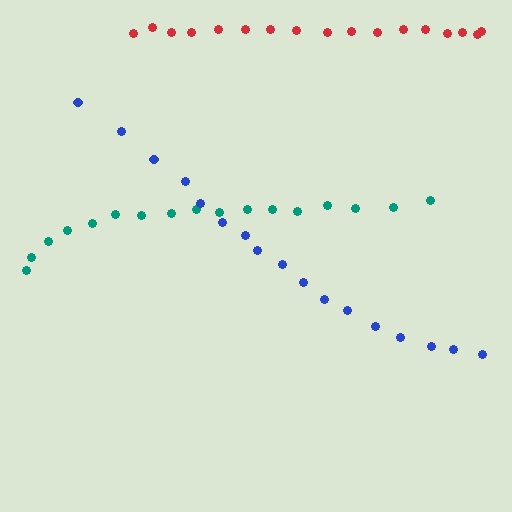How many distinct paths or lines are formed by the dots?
There are 3 distinct paths.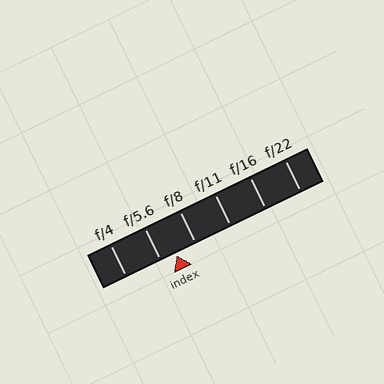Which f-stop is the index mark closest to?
The index mark is closest to f/5.6.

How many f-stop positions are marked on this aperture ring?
There are 6 f-stop positions marked.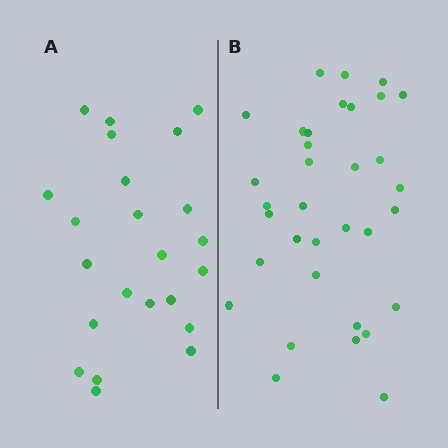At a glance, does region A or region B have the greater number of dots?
Region B (the right region) has more dots.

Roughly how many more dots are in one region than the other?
Region B has roughly 12 or so more dots than region A.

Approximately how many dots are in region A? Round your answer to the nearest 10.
About 20 dots. (The exact count is 23, which rounds to 20.)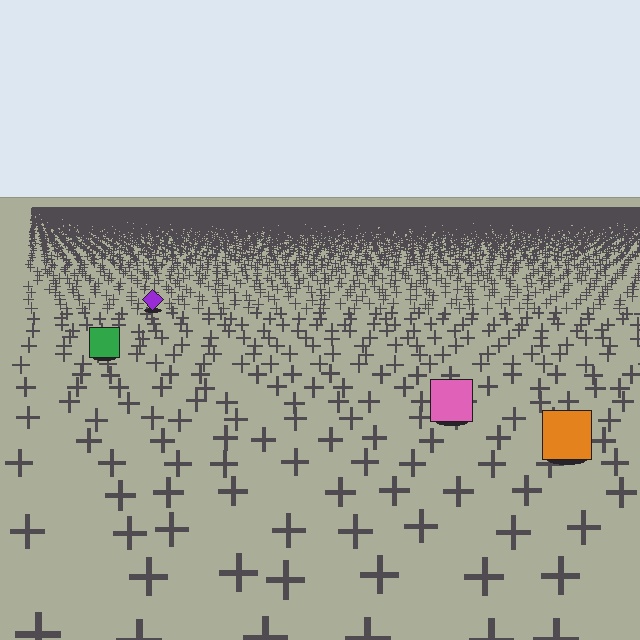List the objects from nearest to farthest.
From nearest to farthest: the orange square, the pink square, the green square, the purple diamond.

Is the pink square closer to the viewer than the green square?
Yes. The pink square is closer — you can tell from the texture gradient: the ground texture is coarser near it.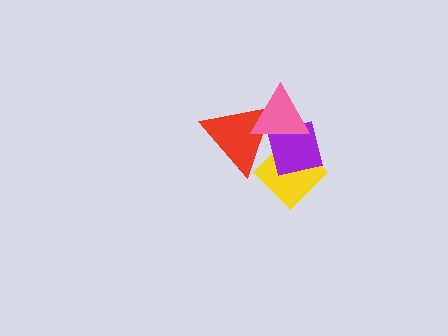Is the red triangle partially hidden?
Yes, it is partially covered by another shape.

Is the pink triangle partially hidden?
No, no other shape covers it.